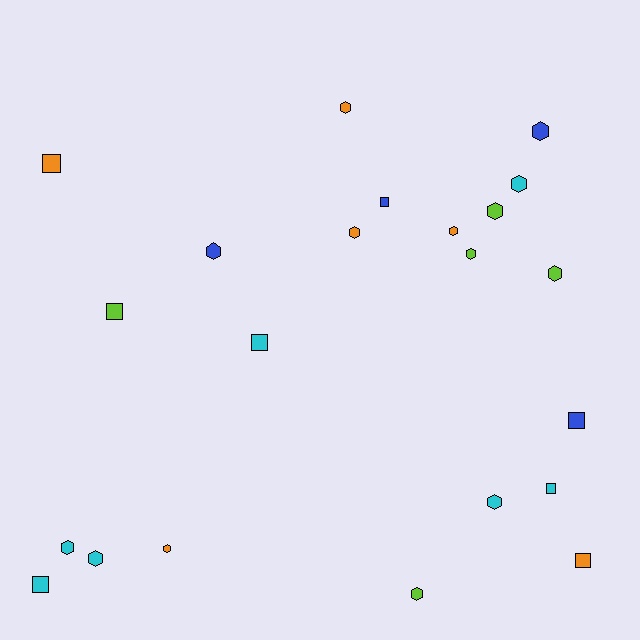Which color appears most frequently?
Cyan, with 7 objects.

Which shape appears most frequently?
Hexagon, with 14 objects.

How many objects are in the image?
There are 22 objects.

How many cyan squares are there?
There are 3 cyan squares.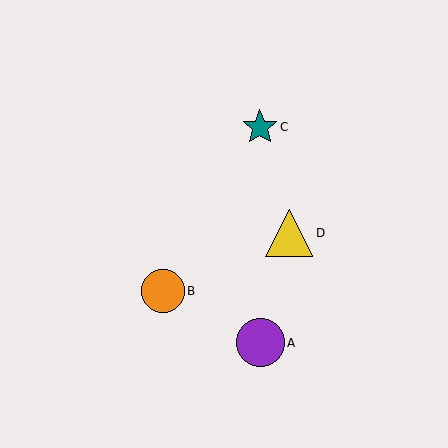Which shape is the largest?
The yellow triangle (labeled D) is the largest.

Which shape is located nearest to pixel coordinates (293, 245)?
The yellow triangle (labeled D) at (289, 233) is nearest to that location.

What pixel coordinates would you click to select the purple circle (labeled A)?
Click at (261, 343) to select the purple circle A.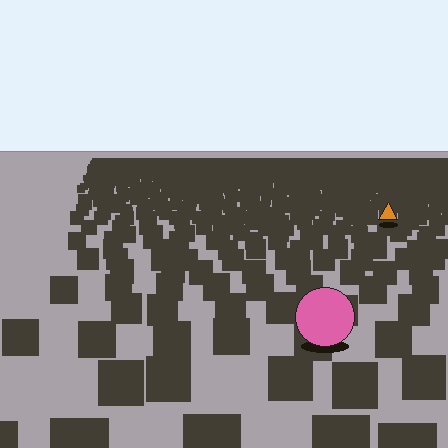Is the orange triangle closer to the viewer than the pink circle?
No. The pink circle is closer — you can tell from the texture gradient: the ground texture is coarser near it.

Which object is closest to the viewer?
The pink circle is closest. The texture marks near it are larger and more spread out.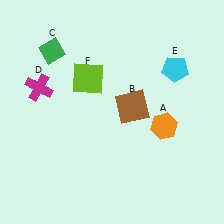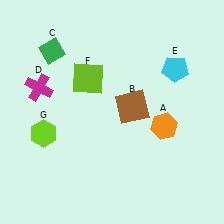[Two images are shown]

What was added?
A lime hexagon (G) was added in Image 2.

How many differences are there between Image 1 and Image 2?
There is 1 difference between the two images.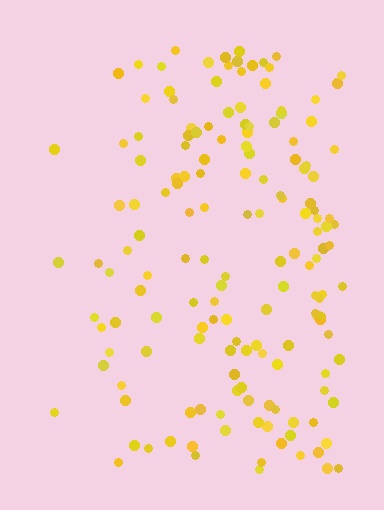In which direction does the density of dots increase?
From left to right, with the right side densest.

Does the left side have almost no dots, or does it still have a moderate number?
Still a moderate number, just noticeably fewer than the right.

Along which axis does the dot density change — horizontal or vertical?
Horizontal.